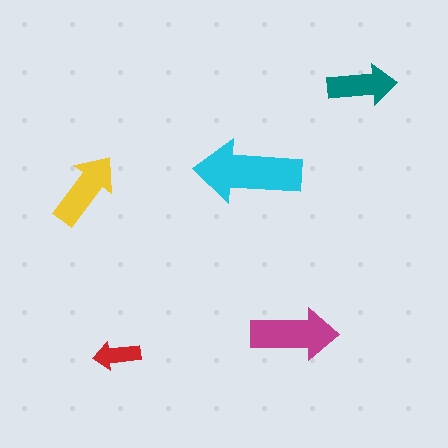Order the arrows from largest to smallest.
the cyan one, the magenta one, the yellow one, the teal one, the red one.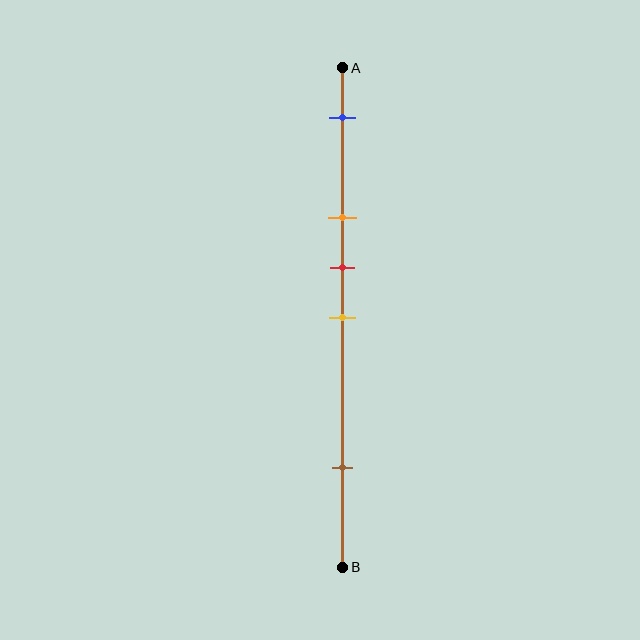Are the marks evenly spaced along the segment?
No, the marks are not evenly spaced.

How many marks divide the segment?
There are 5 marks dividing the segment.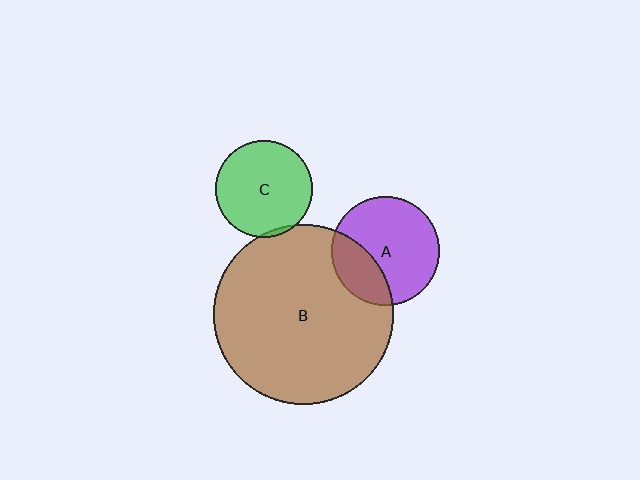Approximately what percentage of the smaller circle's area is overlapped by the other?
Approximately 30%.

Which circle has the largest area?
Circle B (brown).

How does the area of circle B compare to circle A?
Approximately 2.8 times.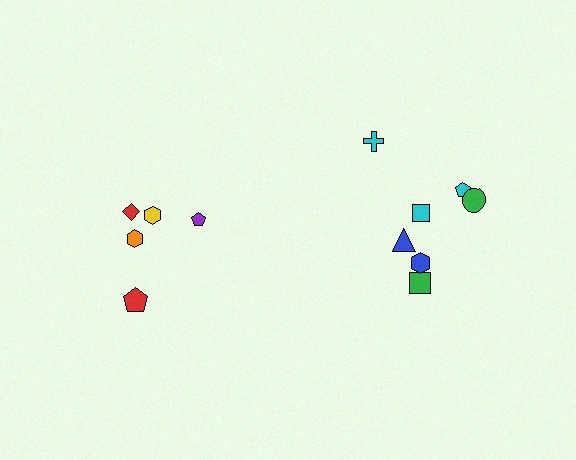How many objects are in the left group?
There are 5 objects.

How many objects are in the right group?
There are 7 objects.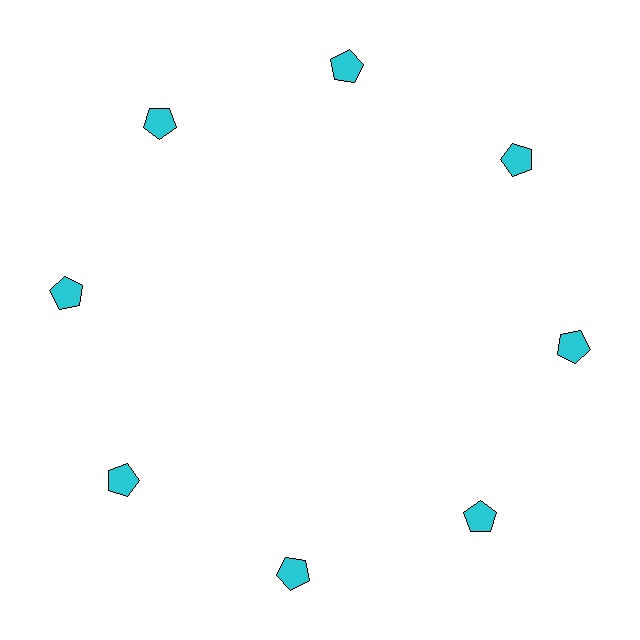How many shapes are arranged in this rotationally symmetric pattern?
There are 8 shapes, arranged in 8 groups of 1.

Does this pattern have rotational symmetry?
Yes, this pattern has 8-fold rotational symmetry. It looks the same after rotating 45 degrees around the center.